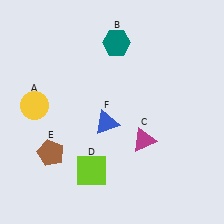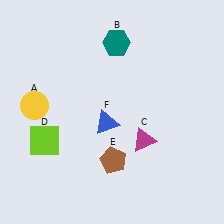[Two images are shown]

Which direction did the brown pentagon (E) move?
The brown pentagon (E) moved right.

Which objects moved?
The objects that moved are: the lime square (D), the brown pentagon (E).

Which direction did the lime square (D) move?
The lime square (D) moved left.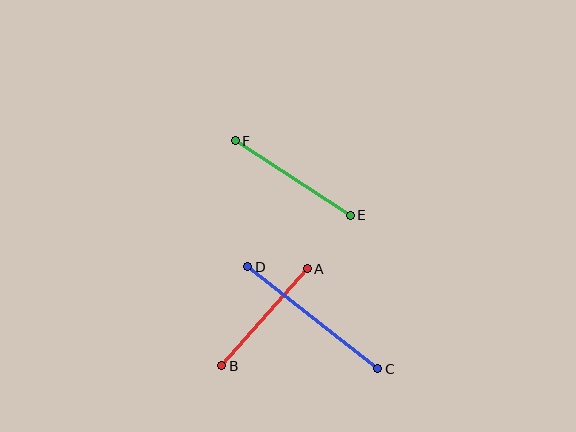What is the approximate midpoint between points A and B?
The midpoint is at approximately (265, 317) pixels.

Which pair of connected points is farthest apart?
Points C and D are farthest apart.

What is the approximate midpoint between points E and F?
The midpoint is at approximately (293, 178) pixels.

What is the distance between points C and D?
The distance is approximately 165 pixels.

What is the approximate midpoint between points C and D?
The midpoint is at approximately (313, 318) pixels.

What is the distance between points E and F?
The distance is approximately 137 pixels.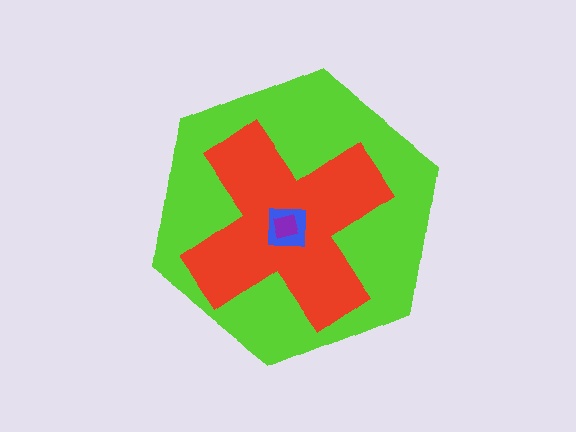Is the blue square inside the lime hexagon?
Yes.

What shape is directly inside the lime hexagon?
The red cross.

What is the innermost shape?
The purple square.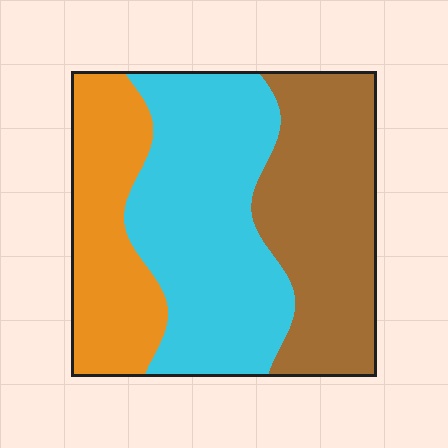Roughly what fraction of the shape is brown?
Brown takes up about one third (1/3) of the shape.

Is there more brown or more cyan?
Cyan.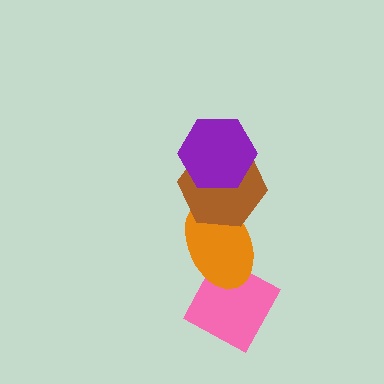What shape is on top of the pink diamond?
The orange ellipse is on top of the pink diamond.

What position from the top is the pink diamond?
The pink diamond is 4th from the top.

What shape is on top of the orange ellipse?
The brown hexagon is on top of the orange ellipse.